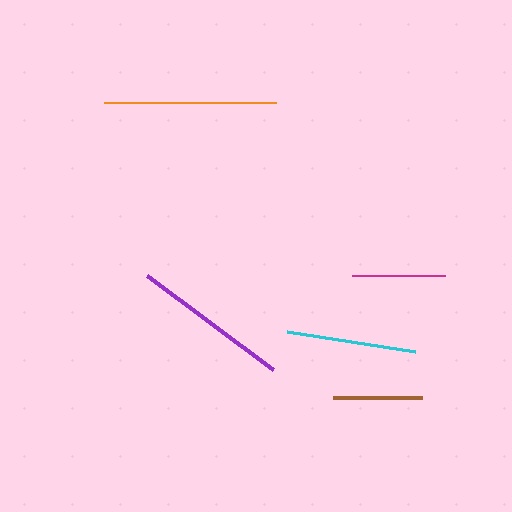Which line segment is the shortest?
The brown line is the shortest at approximately 89 pixels.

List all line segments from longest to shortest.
From longest to shortest: orange, purple, cyan, magenta, brown.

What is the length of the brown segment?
The brown segment is approximately 89 pixels long.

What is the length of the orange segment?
The orange segment is approximately 173 pixels long.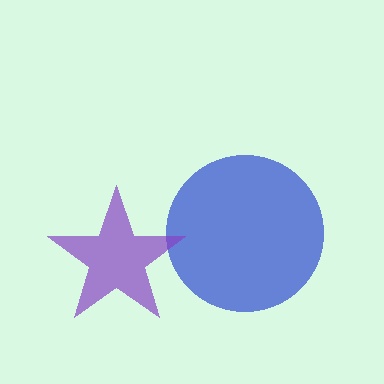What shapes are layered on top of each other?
The layered shapes are: a blue circle, a purple star.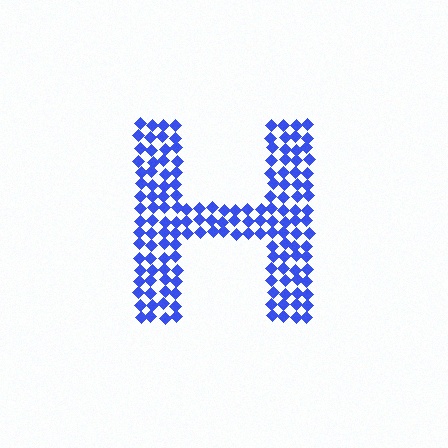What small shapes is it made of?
It is made of small diamonds.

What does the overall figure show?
The overall figure shows the letter H.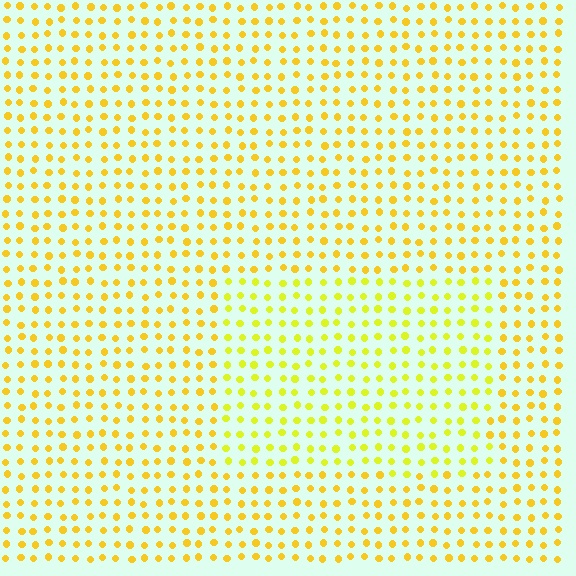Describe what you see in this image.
The image is filled with small yellow elements in a uniform arrangement. A rectangle-shaped region is visible where the elements are tinted to a slightly different hue, forming a subtle color boundary.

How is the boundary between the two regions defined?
The boundary is defined purely by a slight shift in hue (about 20 degrees). Spacing, size, and orientation are identical on both sides.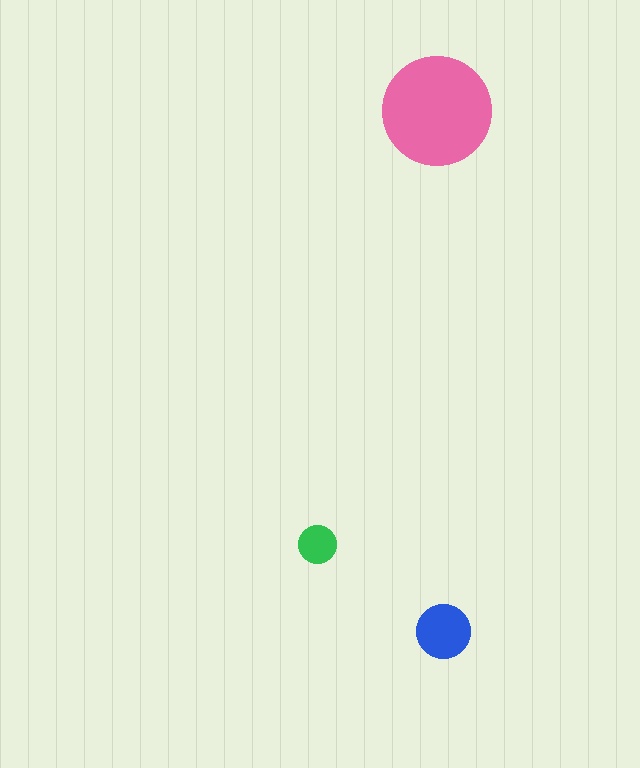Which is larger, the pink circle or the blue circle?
The pink one.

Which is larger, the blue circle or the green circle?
The blue one.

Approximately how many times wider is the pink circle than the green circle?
About 3 times wider.